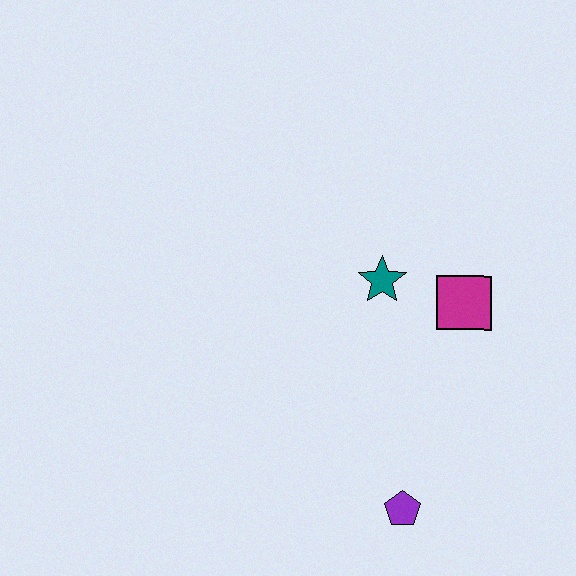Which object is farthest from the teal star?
The purple pentagon is farthest from the teal star.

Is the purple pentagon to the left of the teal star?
No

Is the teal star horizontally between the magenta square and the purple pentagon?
No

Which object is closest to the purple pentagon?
The magenta square is closest to the purple pentagon.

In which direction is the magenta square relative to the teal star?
The magenta square is to the right of the teal star.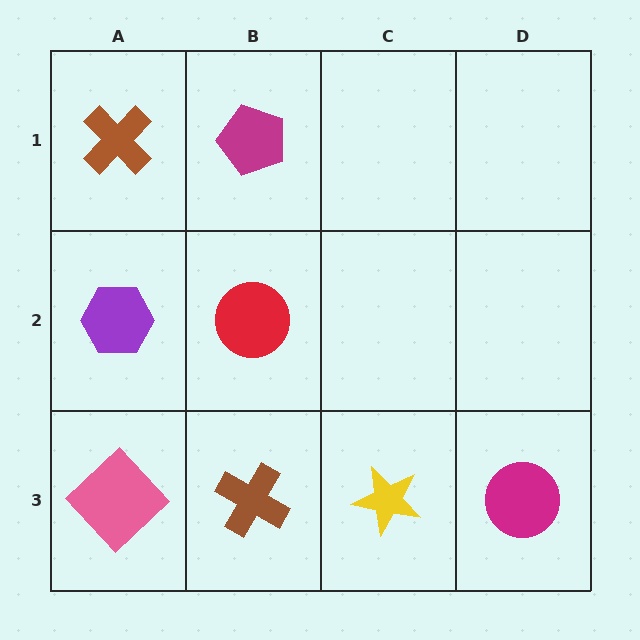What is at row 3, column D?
A magenta circle.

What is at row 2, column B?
A red circle.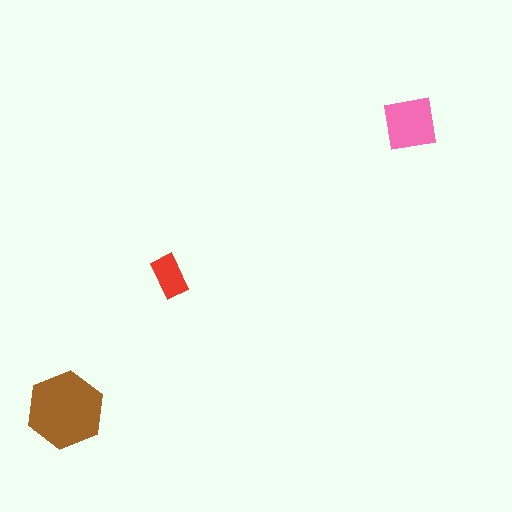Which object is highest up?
The pink square is topmost.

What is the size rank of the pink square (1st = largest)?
2nd.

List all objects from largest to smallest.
The brown hexagon, the pink square, the red rectangle.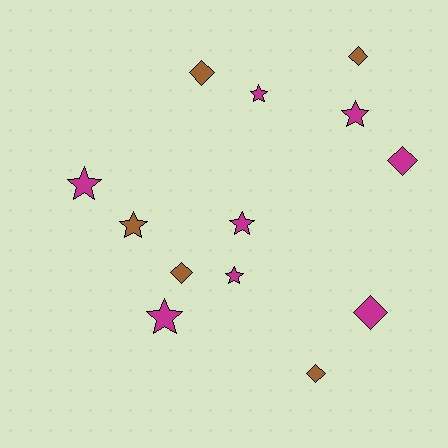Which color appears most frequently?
Magenta, with 8 objects.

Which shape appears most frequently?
Star, with 7 objects.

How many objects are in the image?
There are 13 objects.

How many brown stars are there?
There is 1 brown star.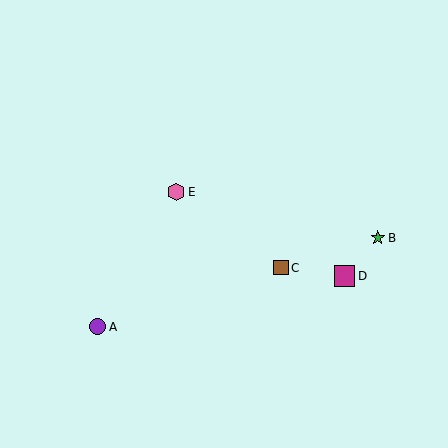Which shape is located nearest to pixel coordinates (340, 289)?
The magenta square (labeled D) at (345, 276) is nearest to that location.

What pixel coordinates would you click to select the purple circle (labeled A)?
Click at (98, 327) to select the purple circle A.